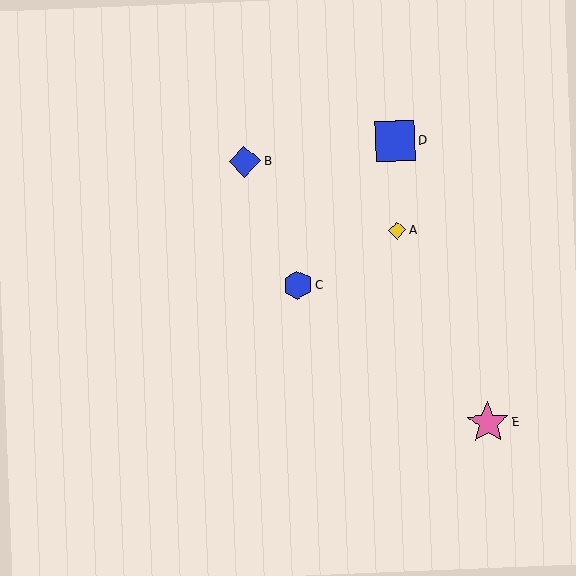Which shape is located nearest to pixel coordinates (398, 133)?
The blue square (labeled D) at (395, 141) is nearest to that location.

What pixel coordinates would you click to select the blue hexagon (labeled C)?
Click at (298, 286) to select the blue hexagon C.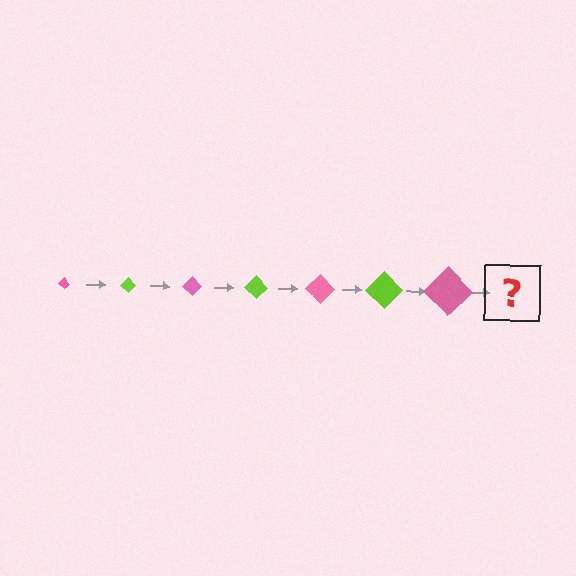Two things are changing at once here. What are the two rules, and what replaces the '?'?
The two rules are that the diamond grows larger each step and the color cycles through pink and lime. The '?' should be a lime diamond, larger than the previous one.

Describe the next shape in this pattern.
It should be a lime diamond, larger than the previous one.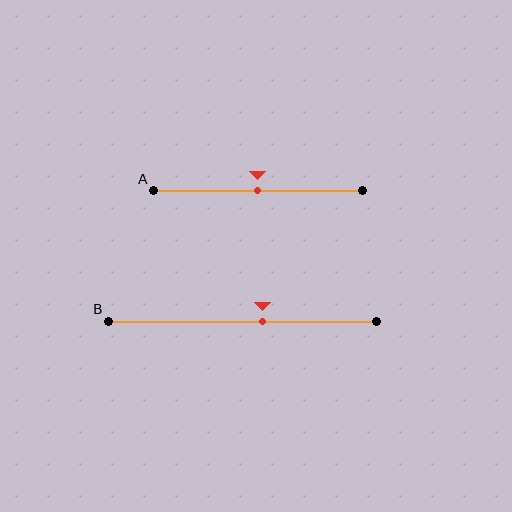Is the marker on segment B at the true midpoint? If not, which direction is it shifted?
No, the marker on segment B is shifted to the right by about 8% of the segment length.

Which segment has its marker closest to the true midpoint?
Segment A has its marker closest to the true midpoint.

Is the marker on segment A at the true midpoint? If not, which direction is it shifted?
Yes, the marker on segment A is at the true midpoint.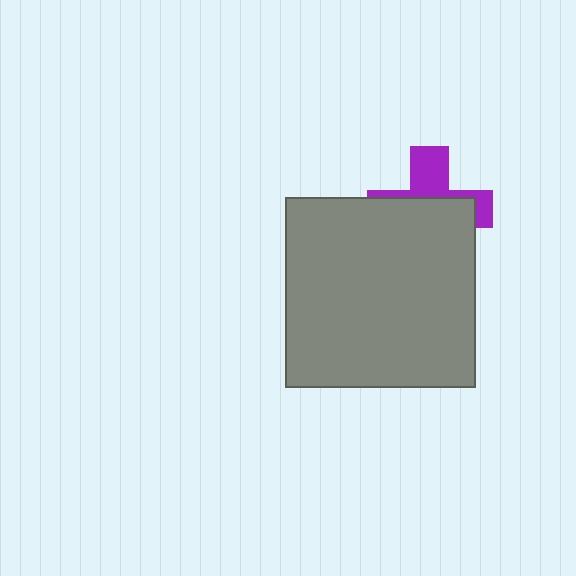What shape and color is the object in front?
The object in front is a gray square.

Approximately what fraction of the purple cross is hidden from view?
Roughly 60% of the purple cross is hidden behind the gray square.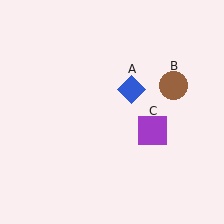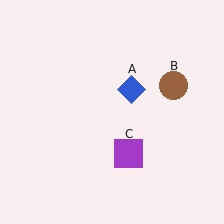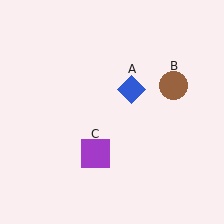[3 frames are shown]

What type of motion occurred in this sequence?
The purple square (object C) rotated clockwise around the center of the scene.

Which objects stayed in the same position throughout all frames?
Blue diamond (object A) and brown circle (object B) remained stationary.